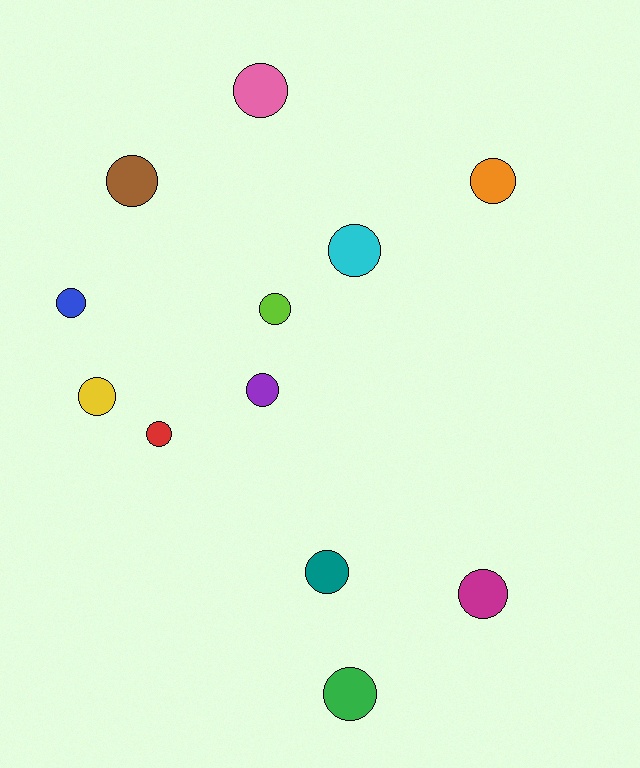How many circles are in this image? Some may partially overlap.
There are 12 circles.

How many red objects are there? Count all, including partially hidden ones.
There is 1 red object.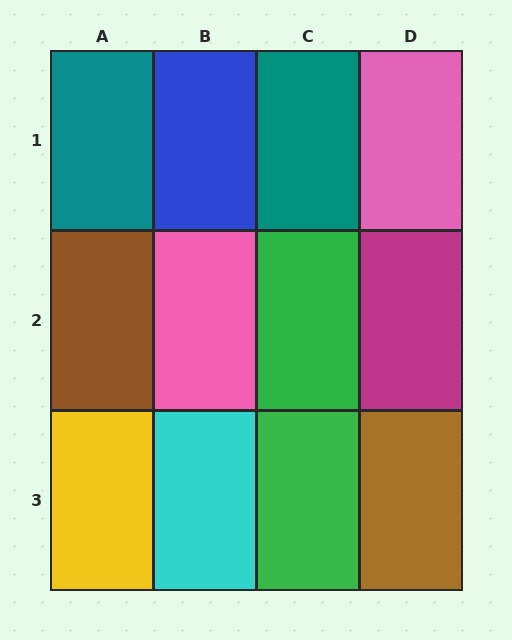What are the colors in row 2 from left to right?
Brown, pink, green, magenta.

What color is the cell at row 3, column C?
Green.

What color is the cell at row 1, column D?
Pink.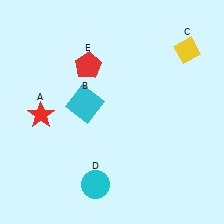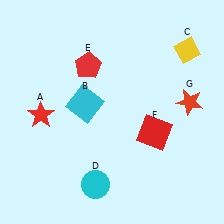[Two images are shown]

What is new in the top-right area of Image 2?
A red star (G) was added in the top-right area of Image 2.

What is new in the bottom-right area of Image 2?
A red square (F) was added in the bottom-right area of Image 2.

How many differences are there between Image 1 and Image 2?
There are 2 differences between the two images.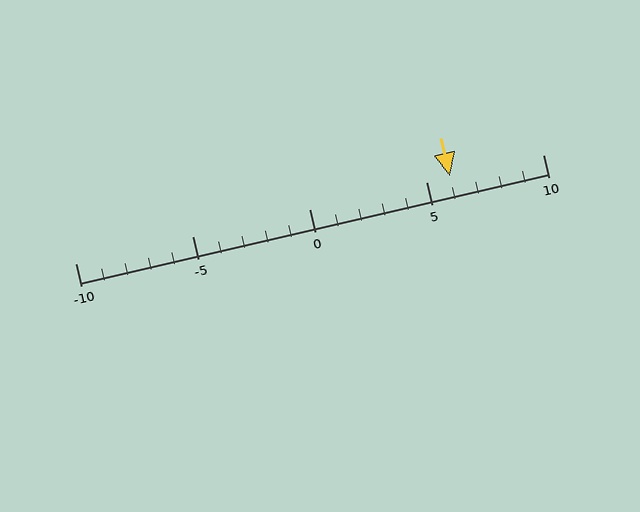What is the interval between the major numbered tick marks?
The major tick marks are spaced 5 units apart.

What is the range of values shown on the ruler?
The ruler shows values from -10 to 10.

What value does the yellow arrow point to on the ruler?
The yellow arrow points to approximately 6.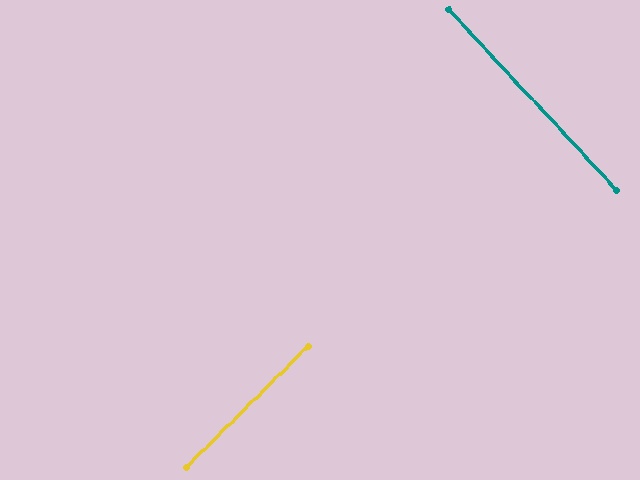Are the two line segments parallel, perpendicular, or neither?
Perpendicular — they meet at approximately 88°.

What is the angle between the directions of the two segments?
Approximately 88 degrees.